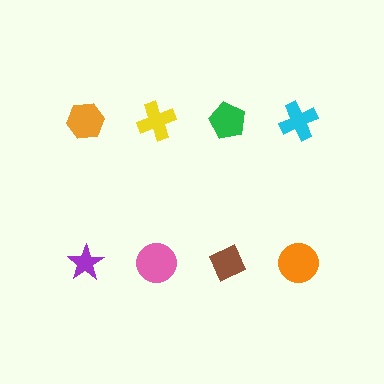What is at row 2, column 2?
A pink circle.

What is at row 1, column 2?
A yellow cross.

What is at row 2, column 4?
An orange circle.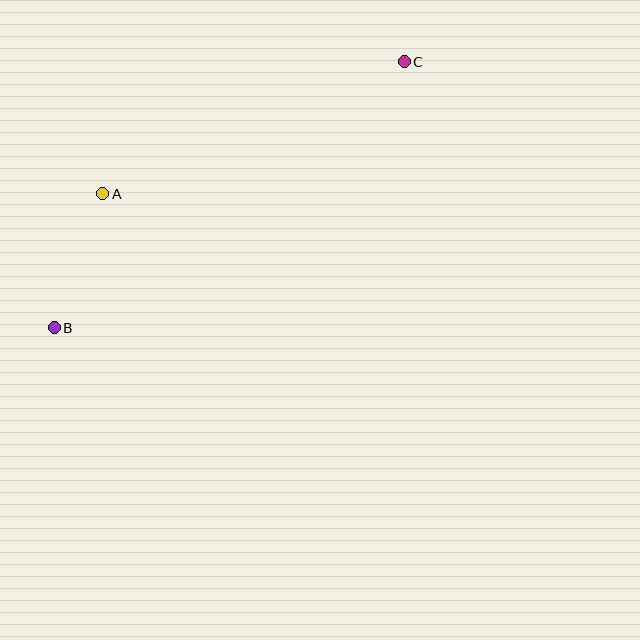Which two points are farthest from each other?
Points B and C are farthest from each other.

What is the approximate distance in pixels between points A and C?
The distance between A and C is approximately 329 pixels.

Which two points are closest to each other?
Points A and B are closest to each other.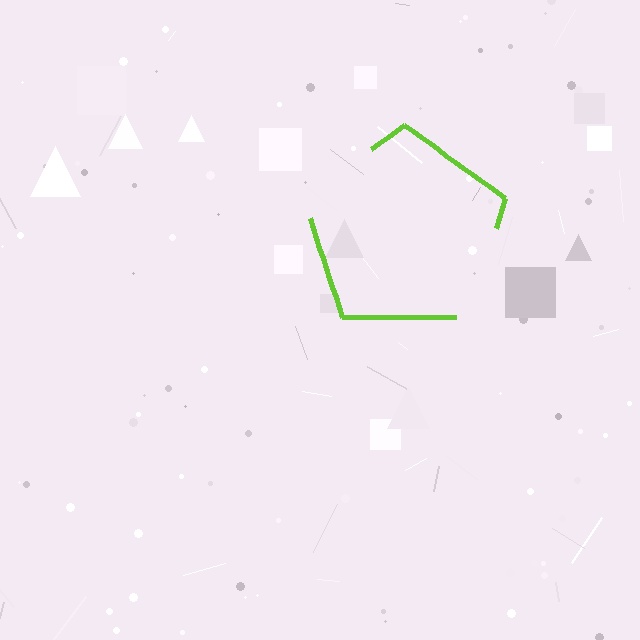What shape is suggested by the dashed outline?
The dashed outline suggests a pentagon.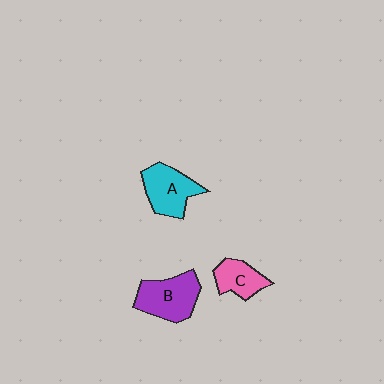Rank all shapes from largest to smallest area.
From largest to smallest: B (purple), A (cyan), C (pink).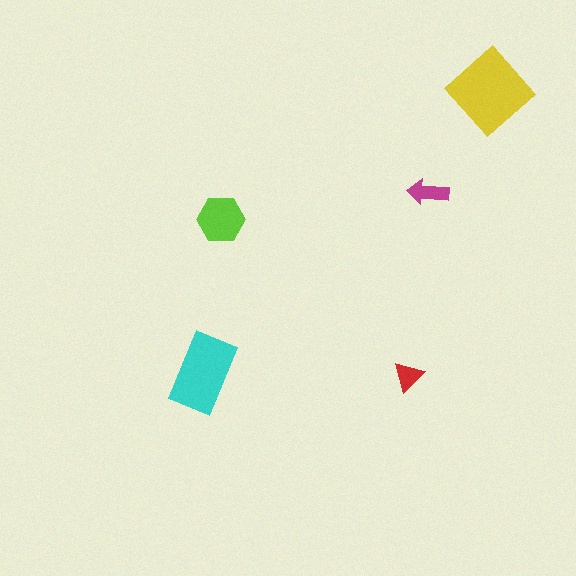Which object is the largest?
The yellow diamond.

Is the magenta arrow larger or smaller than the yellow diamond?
Smaller.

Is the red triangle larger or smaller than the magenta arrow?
Smaller.